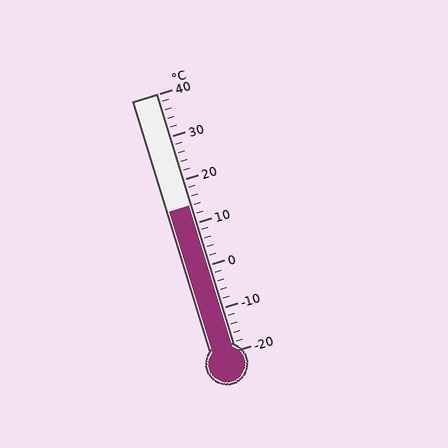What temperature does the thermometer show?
The thermometer shows approximately 14°C.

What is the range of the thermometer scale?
The thermometer scale ranges from -20°C to 40°C.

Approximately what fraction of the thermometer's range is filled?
The thermometer is filled to approximately 55% of its range.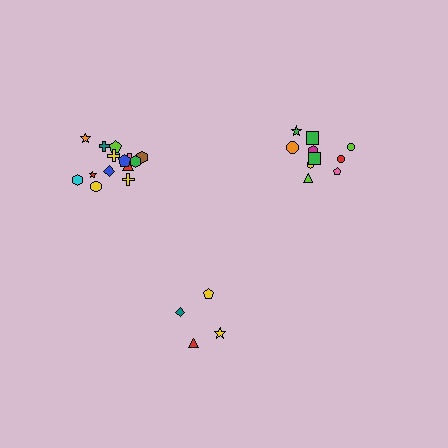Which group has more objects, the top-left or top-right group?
The top-left group.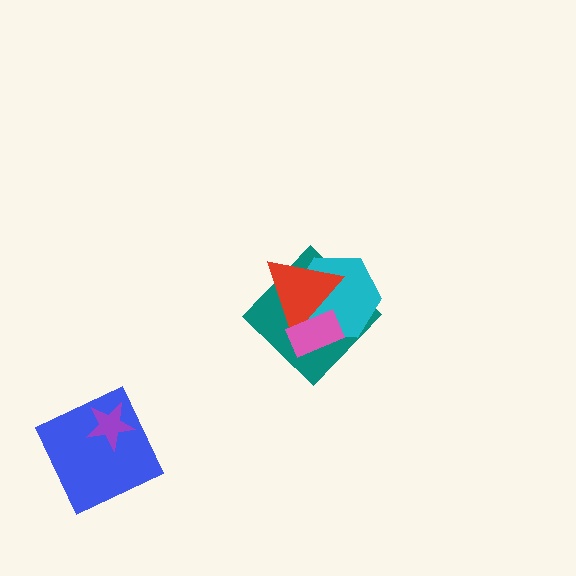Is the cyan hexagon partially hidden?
Yes, it is partially covered by another shape.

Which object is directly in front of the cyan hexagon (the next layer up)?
The red triangle is directly in front of the cyan hexagon.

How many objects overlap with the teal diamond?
3 objects overlap with the teal diamond.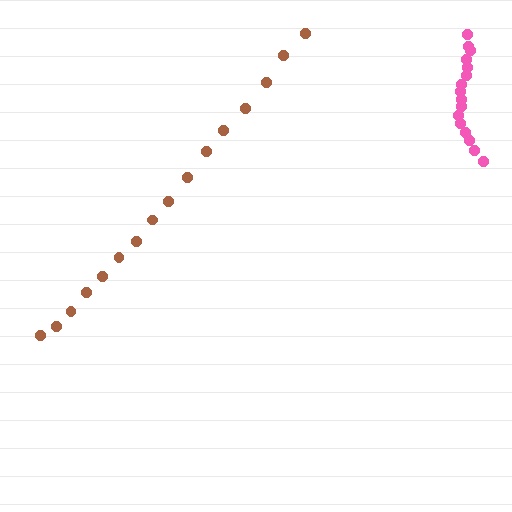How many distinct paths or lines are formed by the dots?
There are 2 distinct paths.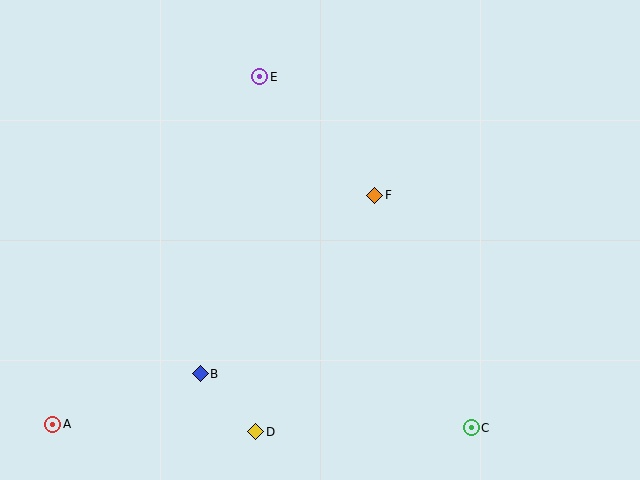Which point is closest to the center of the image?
Point F at (375, 195) is closest to the center.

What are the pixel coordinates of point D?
Point D is at (256, 432).